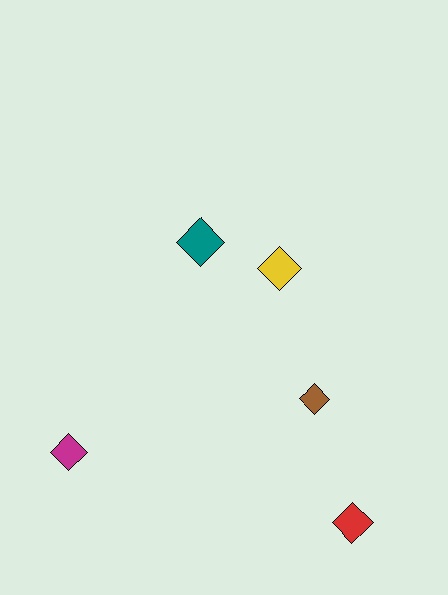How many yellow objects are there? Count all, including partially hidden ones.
There is 1 yellow object.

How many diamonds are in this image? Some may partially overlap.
There are 5 diamonds.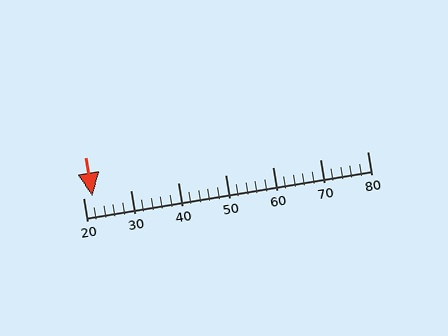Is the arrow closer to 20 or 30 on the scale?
The arrow is closer to 20.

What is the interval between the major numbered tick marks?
The major tick marks are spaced 10 units apart.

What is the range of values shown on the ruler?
The ruler shows values from 20 to 80.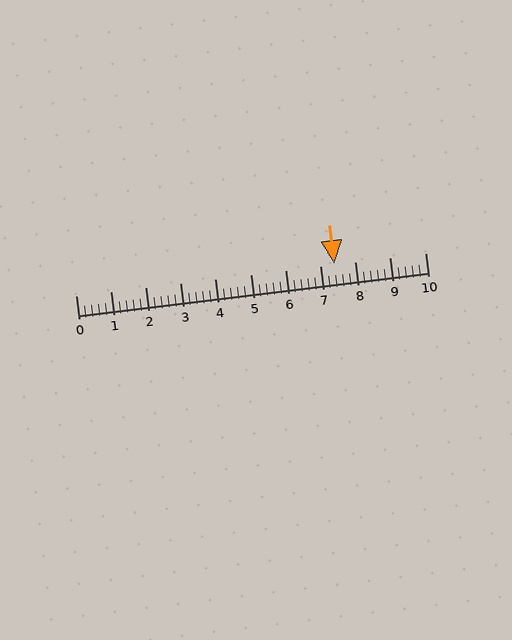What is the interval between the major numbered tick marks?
The major tick marks are spaced 1 units apart.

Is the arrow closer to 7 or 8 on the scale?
The arrow is closer to 7.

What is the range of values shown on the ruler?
The ruler shows values from 0 to 10.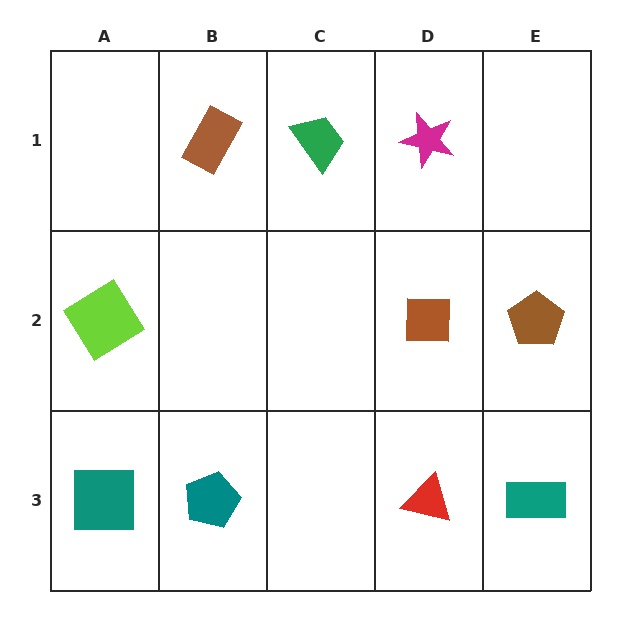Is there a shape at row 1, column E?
No, that cell is empty.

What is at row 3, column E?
A teal rectangle.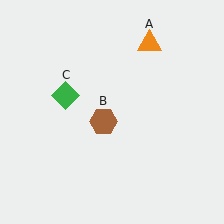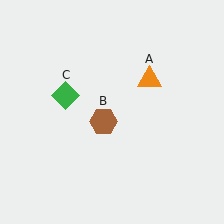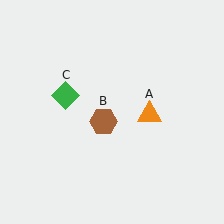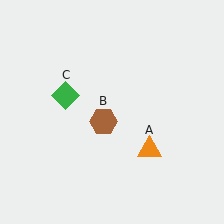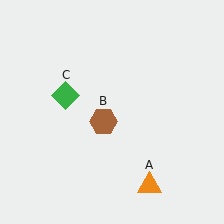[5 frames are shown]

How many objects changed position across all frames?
1 object changed position: orange triangle (object A).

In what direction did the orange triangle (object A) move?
The orange triangle (object A) moved down.